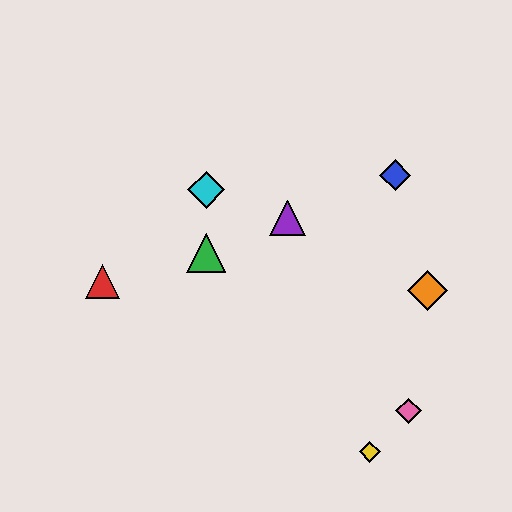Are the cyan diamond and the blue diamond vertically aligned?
No, the cyan diamond is at x≈206 and the blue diamond is at x≈395.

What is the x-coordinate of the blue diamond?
The blue diamond is at x≈395.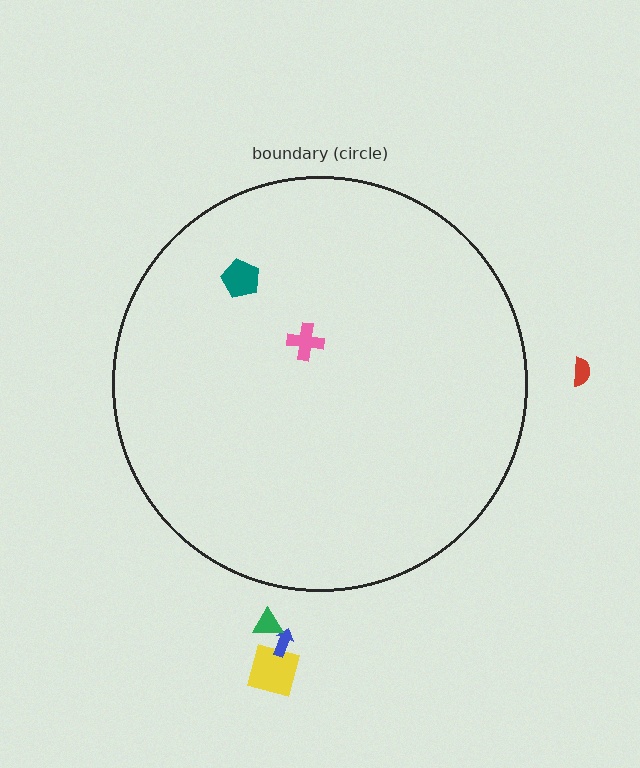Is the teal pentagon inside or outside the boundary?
Inside.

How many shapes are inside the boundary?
2 inside, 4 outside.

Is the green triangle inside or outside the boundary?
Outside.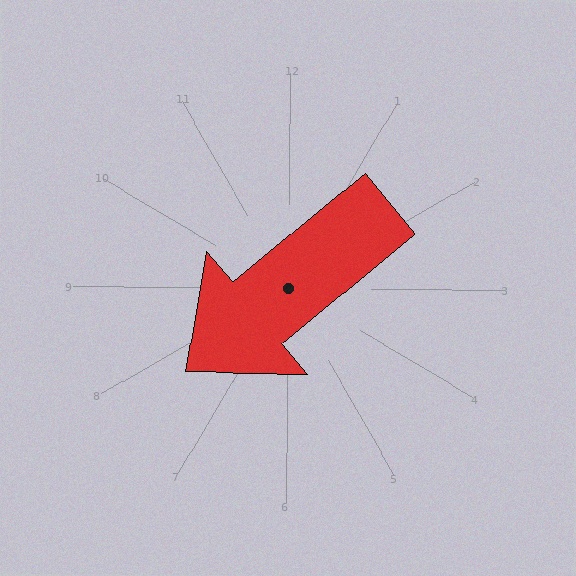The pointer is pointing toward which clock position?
Roughly 8 o'clock.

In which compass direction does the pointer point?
Southwest.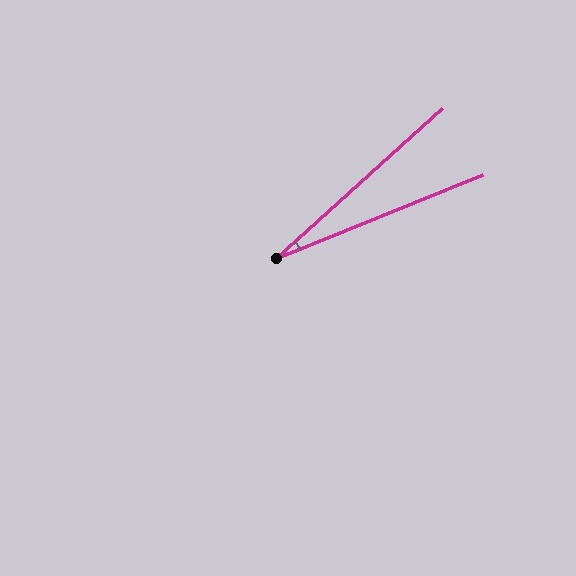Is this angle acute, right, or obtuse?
It is acute.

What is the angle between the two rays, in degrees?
Approximately 20 degrees.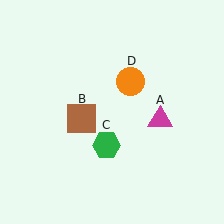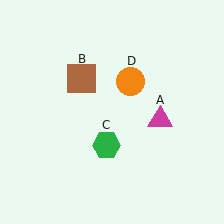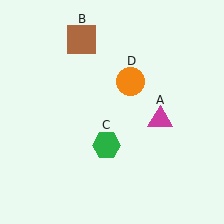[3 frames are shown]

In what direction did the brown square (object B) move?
The brown square (object B) moved up.